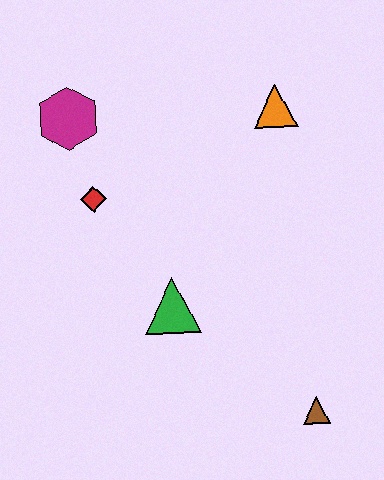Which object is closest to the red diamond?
The magenta hexagon is closest to the red diamond.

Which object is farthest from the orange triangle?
The brown triangle is farthest from the orange triangle.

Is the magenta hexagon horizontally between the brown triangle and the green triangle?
No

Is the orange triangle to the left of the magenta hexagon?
No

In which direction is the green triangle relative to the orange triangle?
The green triangle is below the orange triangle.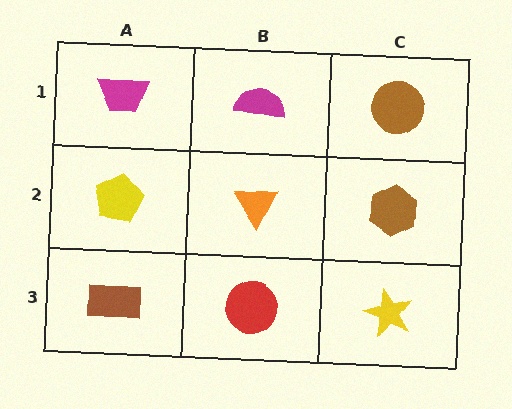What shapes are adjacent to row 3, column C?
A brown hexagon (row 2, column C), a red circle (row 3, column B).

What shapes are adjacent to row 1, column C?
A brown hexagon (row 2, column C), a magenta semicircle (row 1, column B).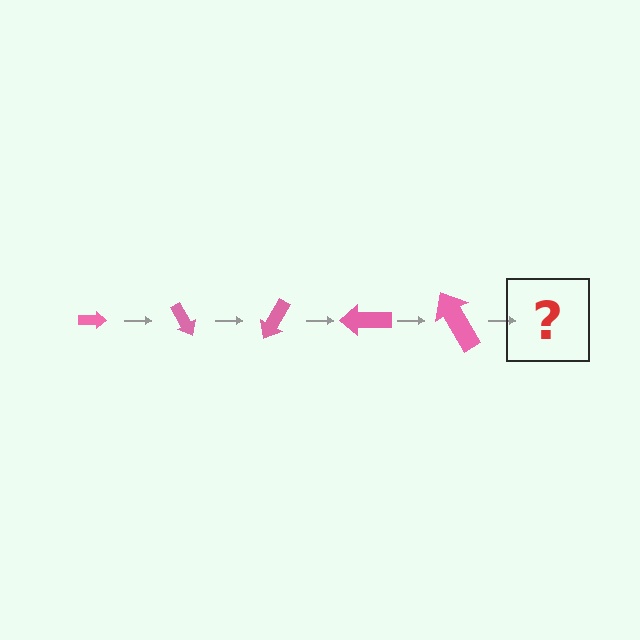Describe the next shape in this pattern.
It should be an arrow, larger than the previous one and rotated 300 degrees from the start.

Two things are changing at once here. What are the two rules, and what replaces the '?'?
The two rules are that the arrow grows larger each step and it rotates 60 degrees each step. The '?' should be an arrow, larger than the previous one and rotated 300 degrees from the start.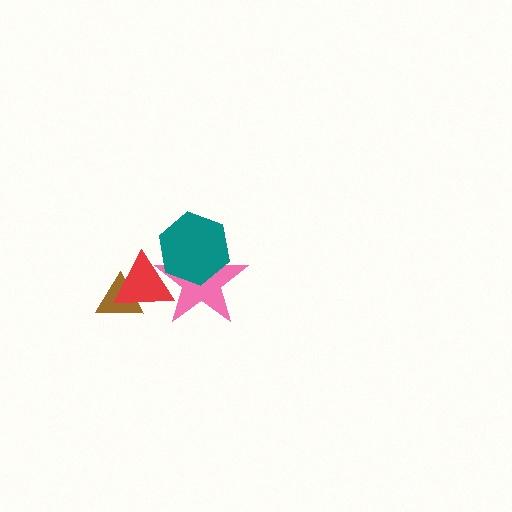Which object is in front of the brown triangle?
The red triangle is in front of the brown triangle.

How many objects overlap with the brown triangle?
1 object overlaps with the brown triangle.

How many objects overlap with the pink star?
2 objects overlap with the pink star.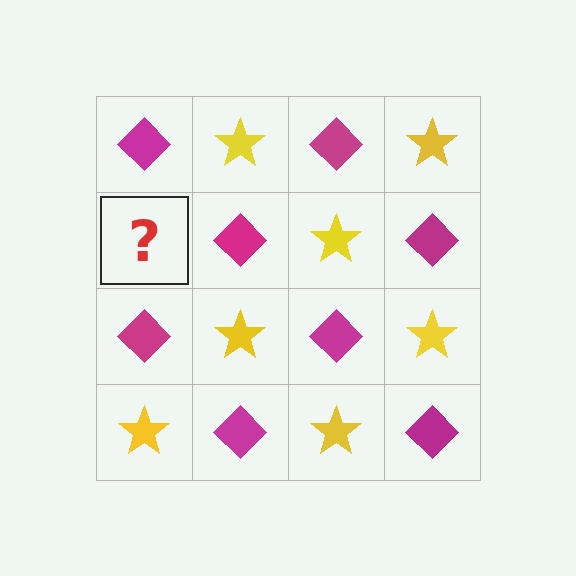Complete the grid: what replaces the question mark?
The question mark should be replaced with a yellow star.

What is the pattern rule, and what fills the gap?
The rule is that it alternates magenta diamond and yellow star in a checkerboard pattern. The gap should be filled with a yellow star.